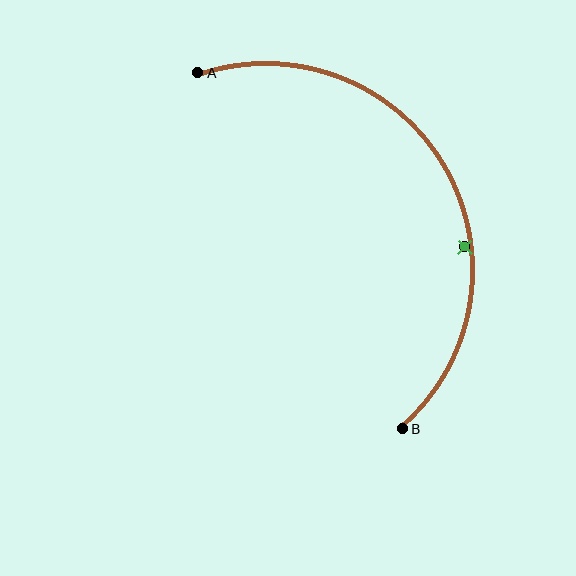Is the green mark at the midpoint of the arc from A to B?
No — the green mark does not lie on the arc at all. It sits slightly inside the curve.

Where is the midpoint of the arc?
The arc midpoint is the point on the curve farthest from the straight line joining A and B. It sits to the right of that line.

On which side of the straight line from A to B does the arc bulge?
The arc bulges to the right of the straight line connecting A and B.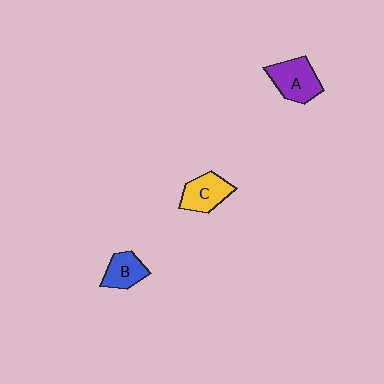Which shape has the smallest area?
Shape B (blue).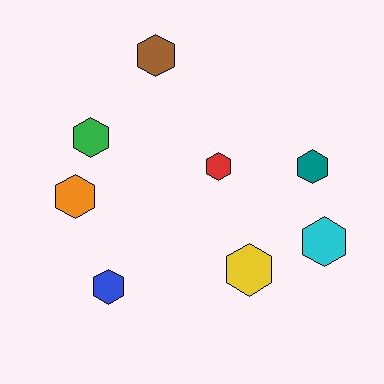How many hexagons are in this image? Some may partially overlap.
There are 8 hexagons.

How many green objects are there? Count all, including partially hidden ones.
There is 1 green object.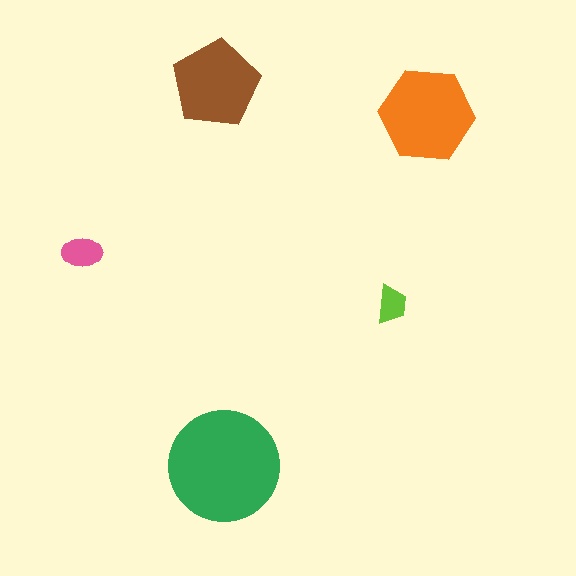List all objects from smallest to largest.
The lime trapezoid, the pink ellipse, the brown pentagon, the orange hexagon, the green circle.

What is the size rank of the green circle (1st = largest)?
1st.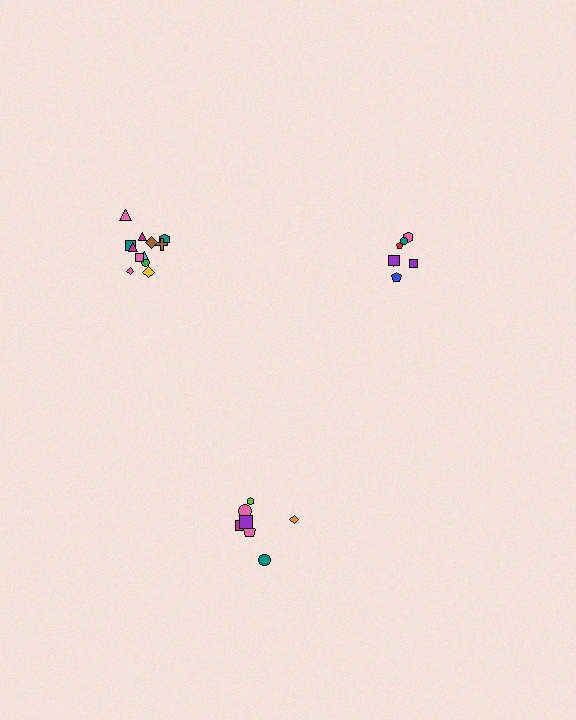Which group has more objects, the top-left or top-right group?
The top-left group.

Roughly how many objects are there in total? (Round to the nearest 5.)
Roughly 25 objects in total.